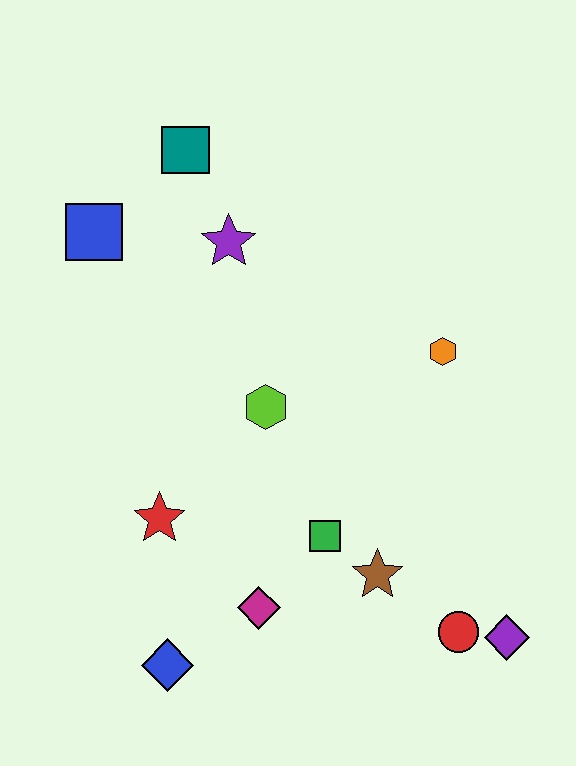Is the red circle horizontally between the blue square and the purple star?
No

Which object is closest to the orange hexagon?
The lime hexagon is closest to the orange hexagon.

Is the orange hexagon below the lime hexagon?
No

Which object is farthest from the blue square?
The purple diamond is farthest from the blue square.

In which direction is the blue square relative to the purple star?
The blue square is to the left of the purple star.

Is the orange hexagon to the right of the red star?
Yes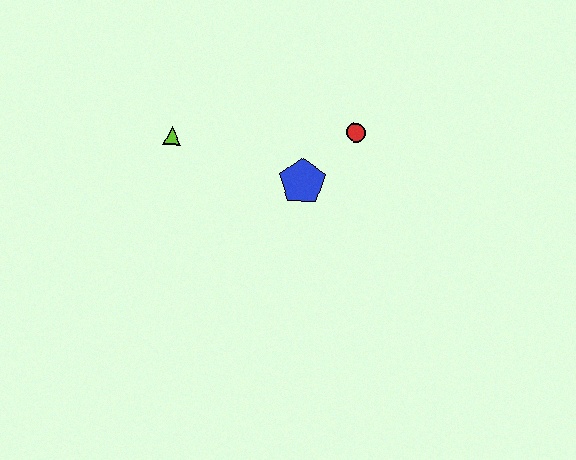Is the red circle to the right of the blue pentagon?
Yes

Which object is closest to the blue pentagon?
The red circle is closest to the blue pentagon.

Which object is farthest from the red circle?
The lime triangle is farthest from the red circle.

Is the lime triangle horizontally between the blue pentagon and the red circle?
No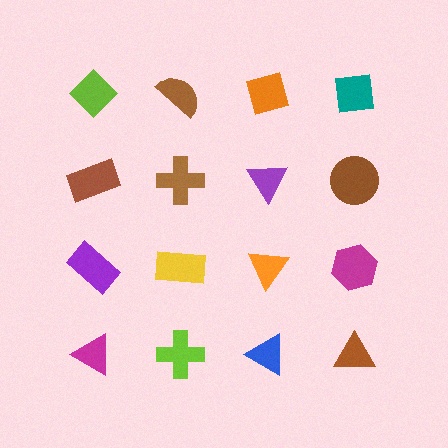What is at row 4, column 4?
A brown triangle.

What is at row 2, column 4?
A brown circle.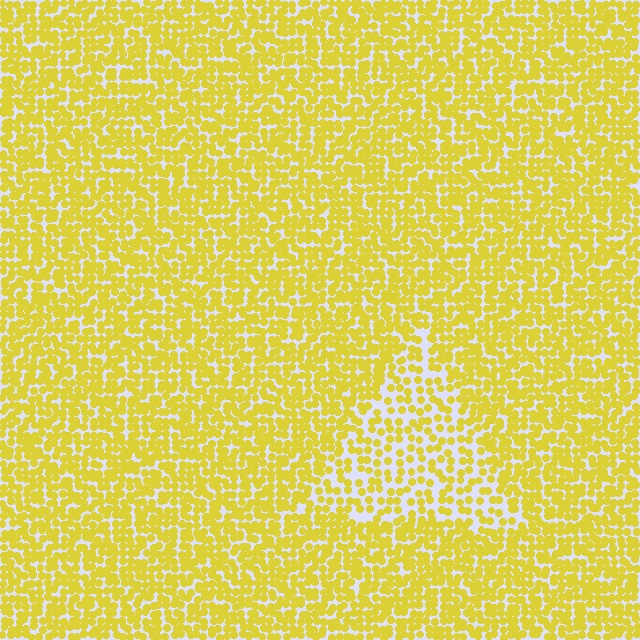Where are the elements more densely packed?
The elements are more densely packed outside the triangle boundary.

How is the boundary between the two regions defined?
The boundary is defined by a change in element density (approximately 1.9x ratio). All elements are the same color, size, and shape.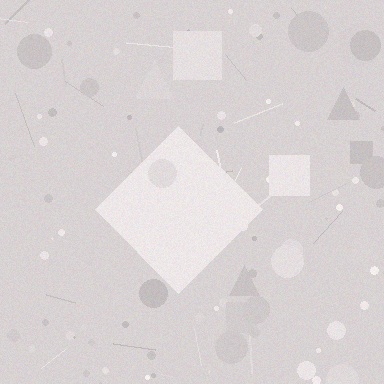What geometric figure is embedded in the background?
A diamond is embedded in the background.